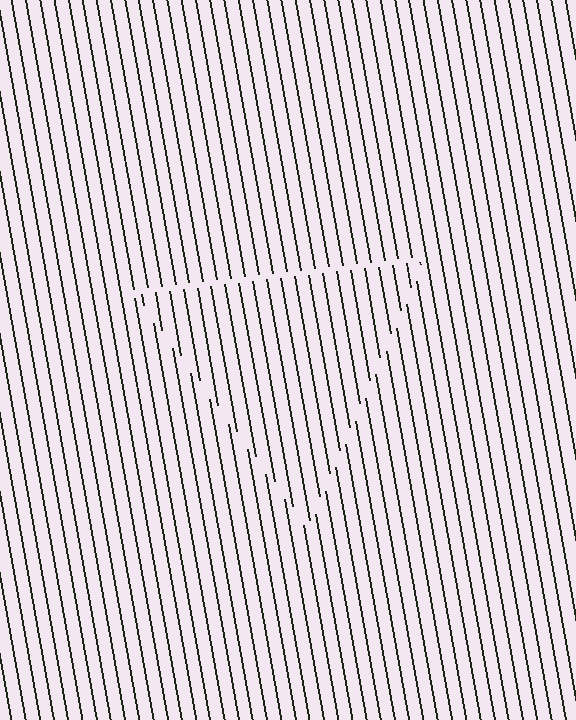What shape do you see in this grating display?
An illusory triangle. The interior of the shape contains the same grating, shifted by half a period — the contour is defined by the phase discontinuity where line-ends from the inner and outer gratings abut.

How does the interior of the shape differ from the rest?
The interior of the shape contains the same grating, shifted by half a period — the contour is defined by the phase discontinuity where line-ends from the inner and outer gratings abut.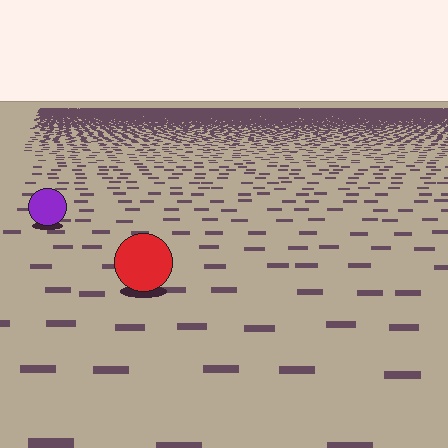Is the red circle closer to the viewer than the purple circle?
Yes. The red circle is closer — you can tell from the texture gradient: the ground texture is coarser near it.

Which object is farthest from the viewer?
The purple circle is farthest from the viewer. It appears smaller and the ground texture around it is denser.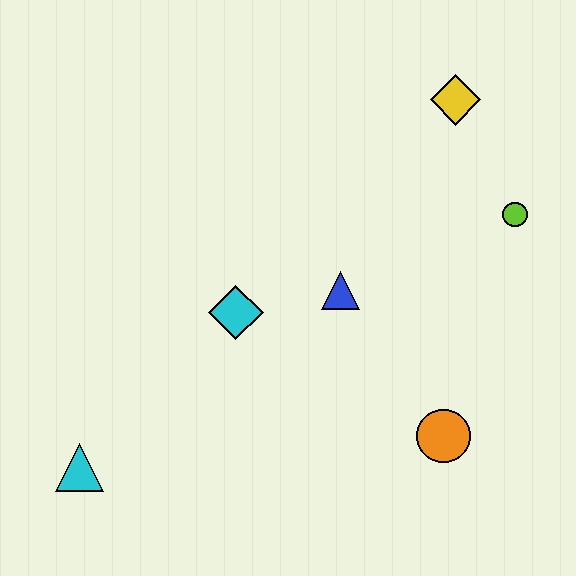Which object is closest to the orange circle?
The blue triangle is closest to the orange circle.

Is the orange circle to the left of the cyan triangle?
No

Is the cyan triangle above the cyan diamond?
No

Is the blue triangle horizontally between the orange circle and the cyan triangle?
Yes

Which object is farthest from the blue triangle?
The cyan triangle is farthest from the blue triangle.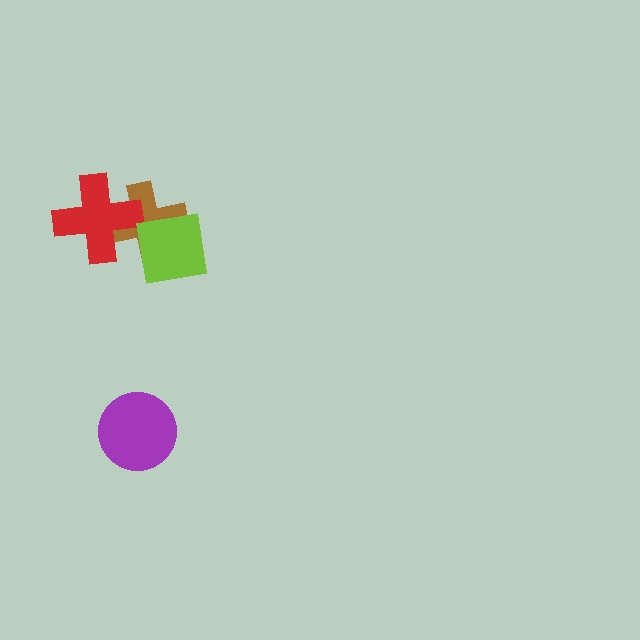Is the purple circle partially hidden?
No, no other shape covers it.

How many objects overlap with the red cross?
1 object overlaps with the red cross.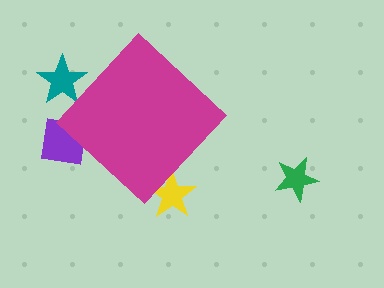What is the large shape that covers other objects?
A magenta diamond.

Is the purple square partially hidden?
Yes, the purple square is partially hidden behind the magenta diamond.